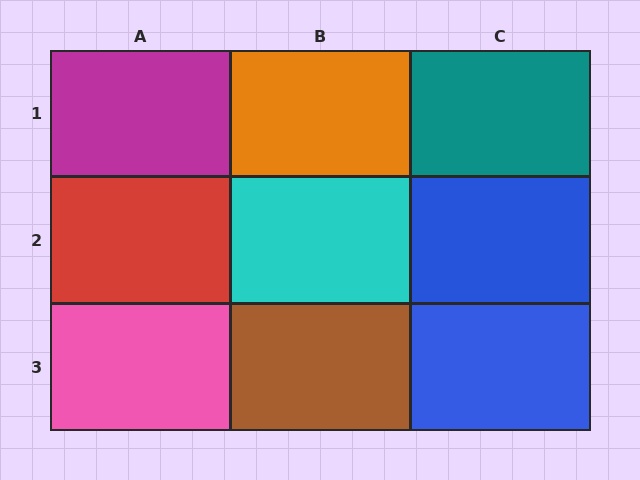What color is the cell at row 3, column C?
Blue.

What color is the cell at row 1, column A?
Magenta.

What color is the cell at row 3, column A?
Pink.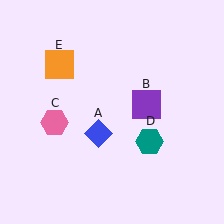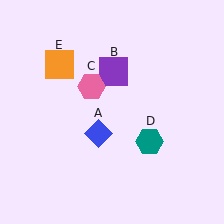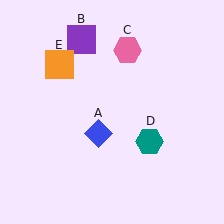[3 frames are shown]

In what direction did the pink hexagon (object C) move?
The pink hexagon (object C) moved up and to the right.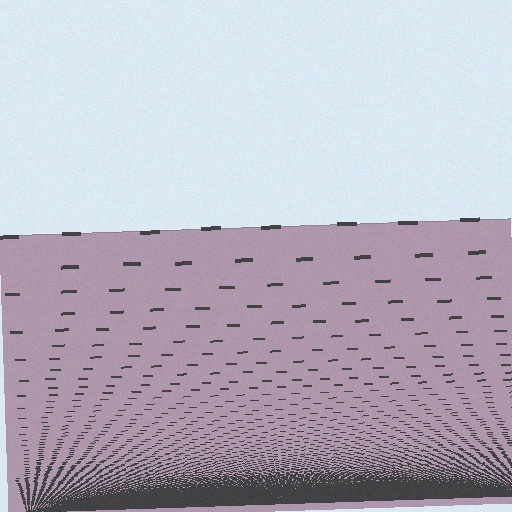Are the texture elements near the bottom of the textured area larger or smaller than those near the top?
Smaller. The gradient is inverted — elements near the bottom are smaller and denser.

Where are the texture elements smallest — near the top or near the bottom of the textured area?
Near the bottom.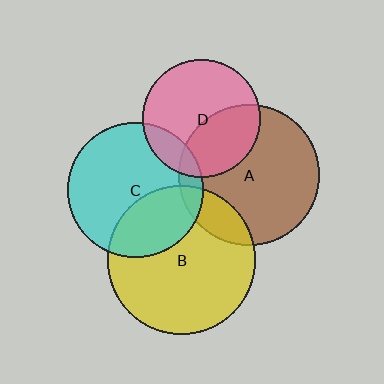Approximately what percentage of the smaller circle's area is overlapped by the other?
Approximately 30%.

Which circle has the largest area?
Circle B (yellow).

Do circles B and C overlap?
Yes.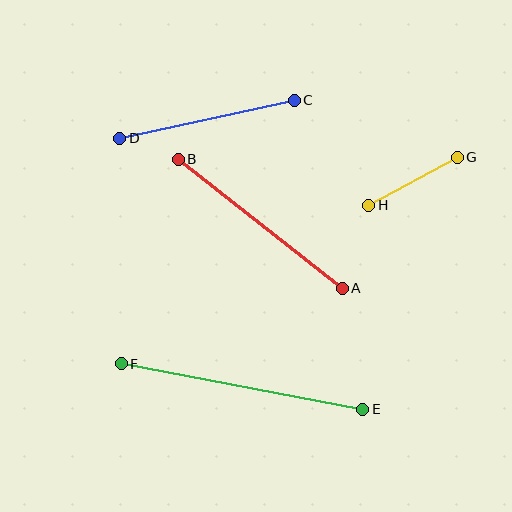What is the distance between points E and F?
The distance is approximately 246 pixels.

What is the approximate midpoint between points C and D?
The midpoint is at approximately (207, 119) pixels.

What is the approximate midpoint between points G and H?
The midpoint is at approximately (413, 181) pixels.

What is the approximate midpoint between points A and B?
The midpoint is at approximately (260, 224) pixels.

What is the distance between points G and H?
The distance is approximately 101 pixels.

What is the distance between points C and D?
The distance is approximately 178 pixels.